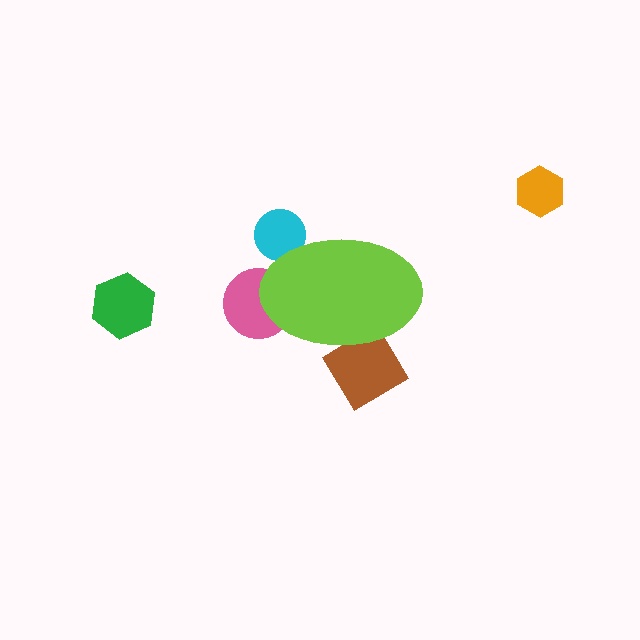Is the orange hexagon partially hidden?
No, the orange hexagon is fully visible.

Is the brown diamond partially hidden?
Yes, the brown diamond is partially hidden behind the lime ellipse.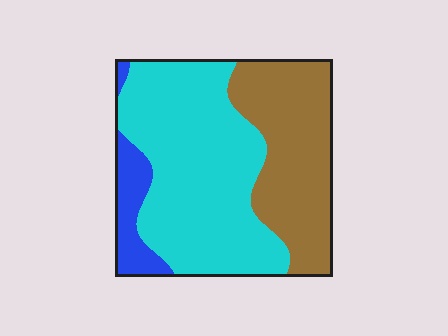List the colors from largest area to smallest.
From largest to smallest: cyan, brown, blue.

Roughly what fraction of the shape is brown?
Brown takes up between a quarter and a half of the shape.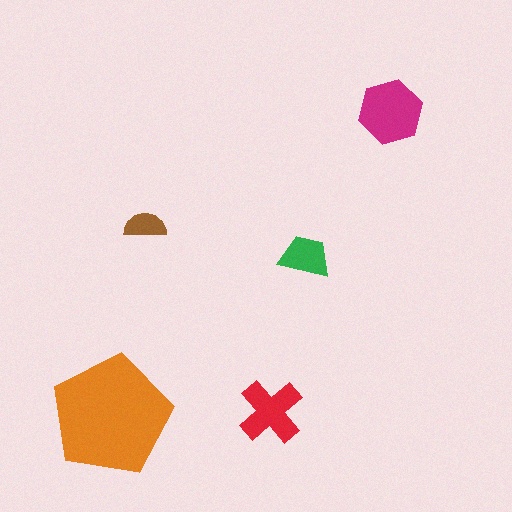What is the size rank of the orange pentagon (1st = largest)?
1st.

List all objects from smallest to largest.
The brown semicircle, the green trapezoid, the red cross, the magenta hexagon, the orange pentagon.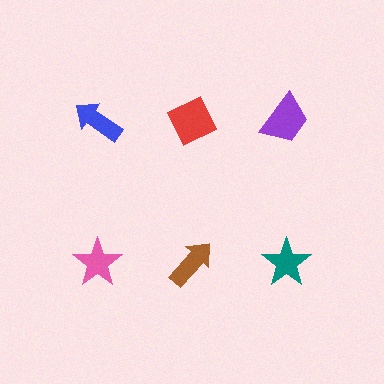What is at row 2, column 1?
A pink star.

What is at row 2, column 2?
A brown arrow.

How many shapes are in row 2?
3 shapes.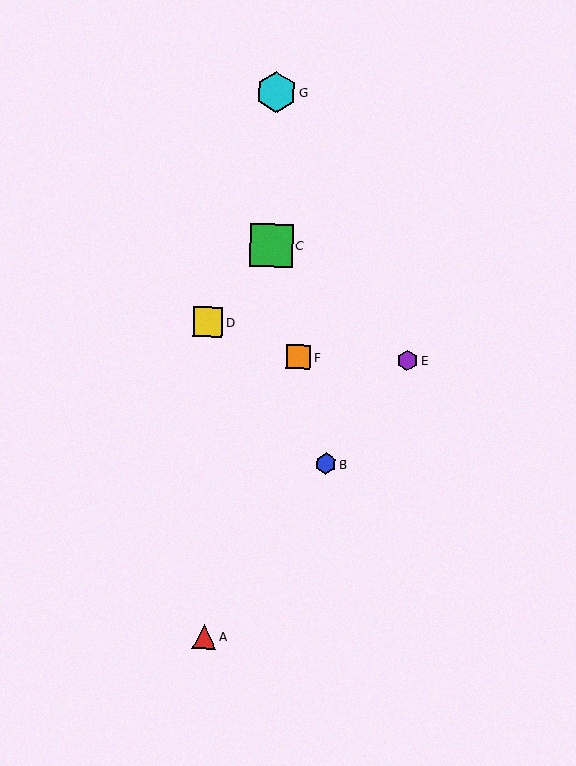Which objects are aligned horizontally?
Objects E, F are aligned horizontally.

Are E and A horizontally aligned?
No, E is at y≈360 and A is at y≈637.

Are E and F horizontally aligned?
Yes, both are at y≈360.